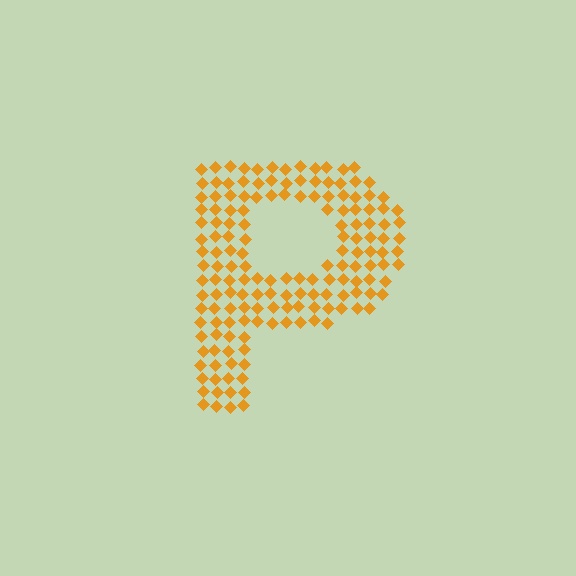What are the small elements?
The small elements are diamonds.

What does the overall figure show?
The overall figure shows the letter P.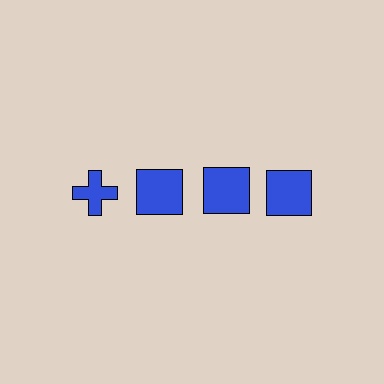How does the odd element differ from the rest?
It has a different shape: cross instead of square.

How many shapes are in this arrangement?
There are 4 shapes arranged in a grid pattern.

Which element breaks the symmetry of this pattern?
The blue cross in the top row, leftmost column breaks the symmetry. All other shapes are blue squares.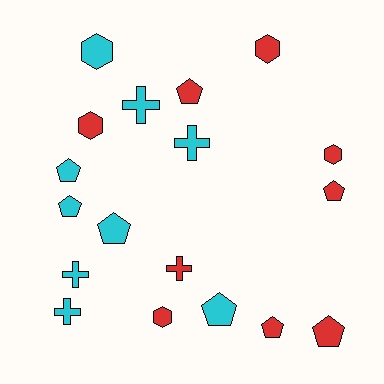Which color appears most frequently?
Red, with 9 objects.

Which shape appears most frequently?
Pentagon, with 8 objects.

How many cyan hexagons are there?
There is 1 cyan hexagon.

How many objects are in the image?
There are 18 objects.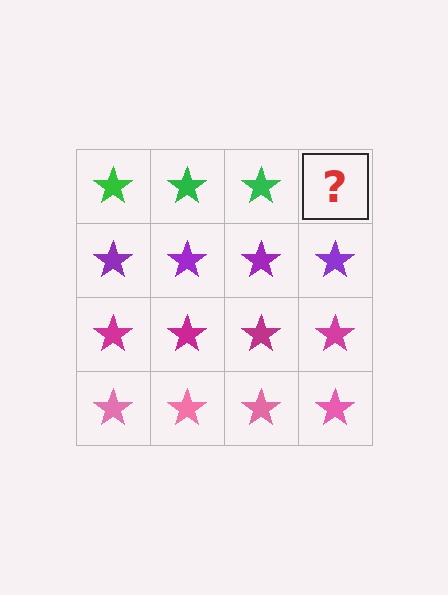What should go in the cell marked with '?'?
The missing cell should contain a green star.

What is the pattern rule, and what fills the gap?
The rule is that each row has a consistent color. The gap should be filled with a green star.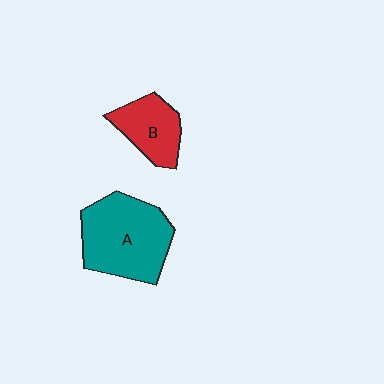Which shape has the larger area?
Shape A (teal).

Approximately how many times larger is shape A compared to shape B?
Approximately 1.8 times.